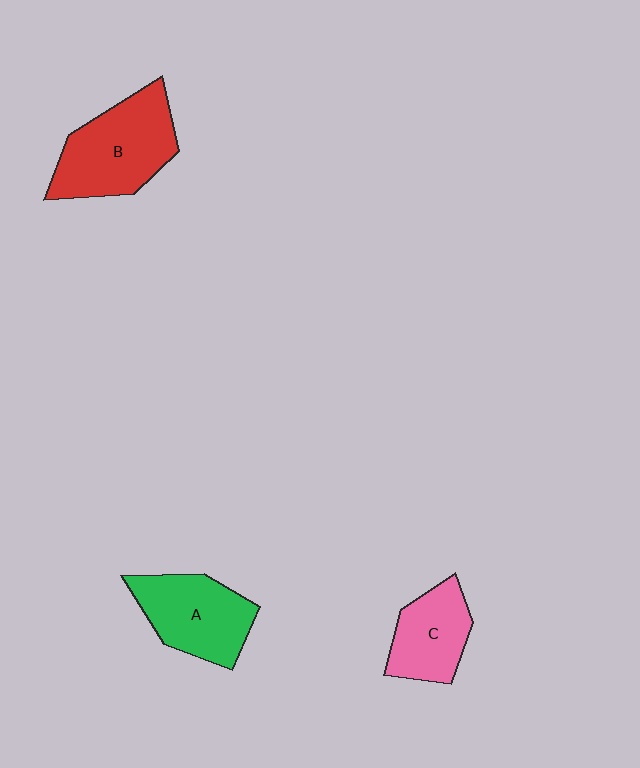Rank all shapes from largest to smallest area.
From largest to smallest: B (red), A (green), C (pink).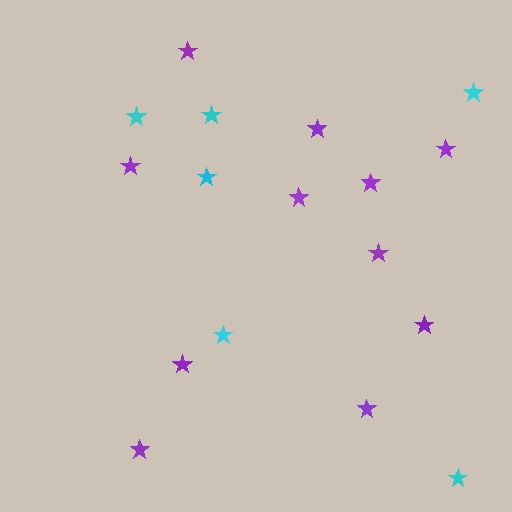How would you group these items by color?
There are 2 groups: one group of cyan stars (6) and one group of purple stars (11).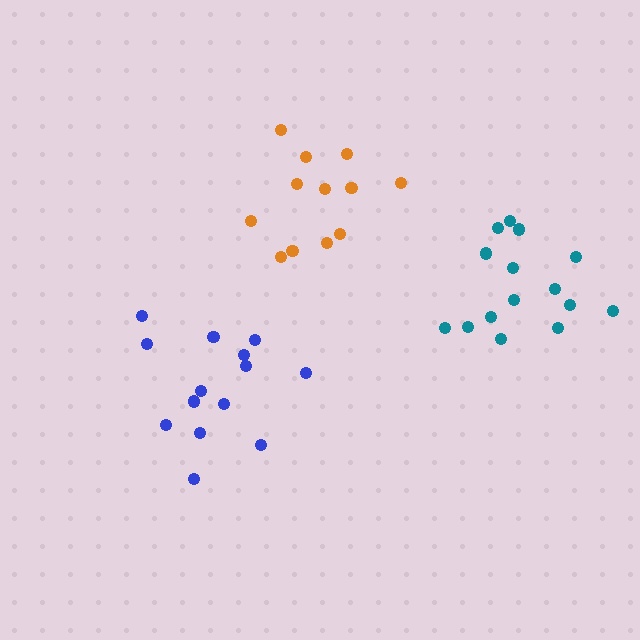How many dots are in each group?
Group 1: 14 dots, Group 2: 15 dots, Group 3: 12 dots (41 total).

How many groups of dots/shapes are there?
There are 3 groups.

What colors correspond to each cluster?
The clusters are colored: blue, teal, orange.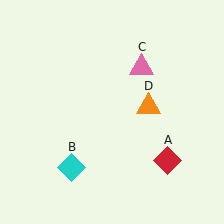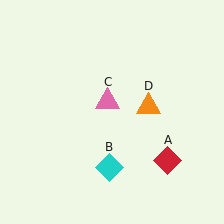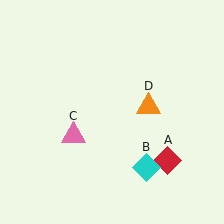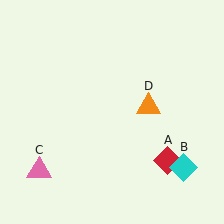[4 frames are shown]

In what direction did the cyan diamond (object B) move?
The cyan diamond (object B) moved right.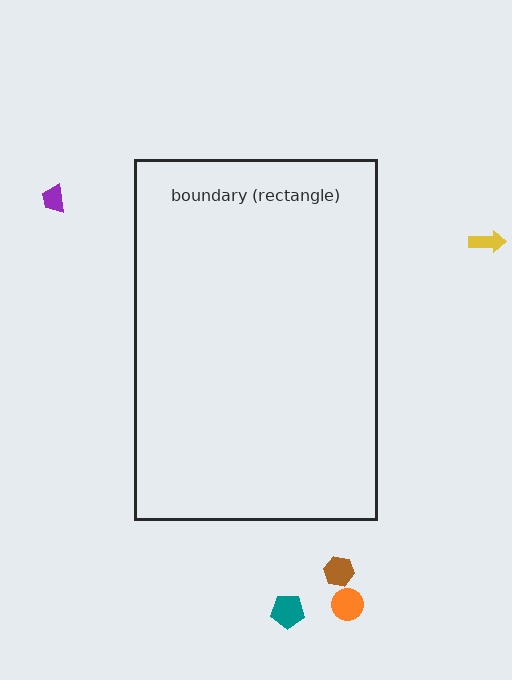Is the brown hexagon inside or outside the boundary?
Outside.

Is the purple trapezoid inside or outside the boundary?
Outside.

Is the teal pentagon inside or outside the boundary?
Outside.